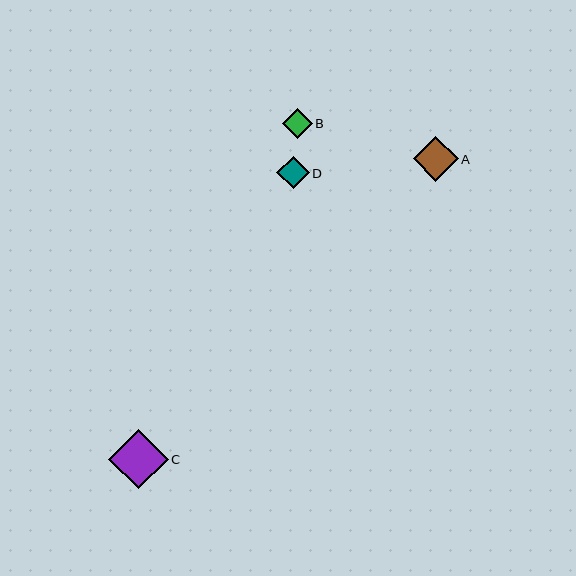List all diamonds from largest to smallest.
From largest to smallest: C, A, D, B.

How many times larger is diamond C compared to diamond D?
Diamond C is approximately 1.8 times the size of diamond D.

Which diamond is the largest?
Diamond C is the largest with a size of approximately 59 pixels.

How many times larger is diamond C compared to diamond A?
Diamond C is approximately 1.3 times the size of diamond A.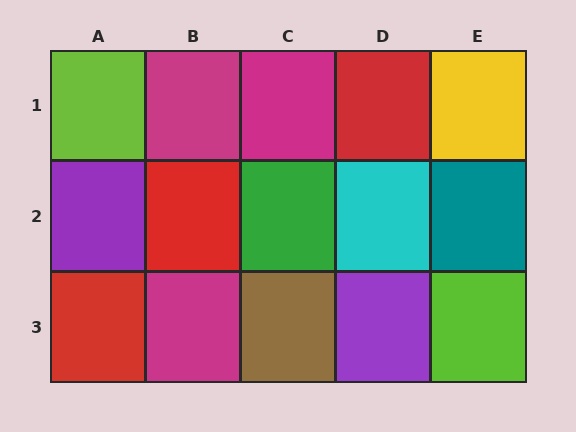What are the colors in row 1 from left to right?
Lime, magenta, magenta, red, yellow.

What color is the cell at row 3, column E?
Lime.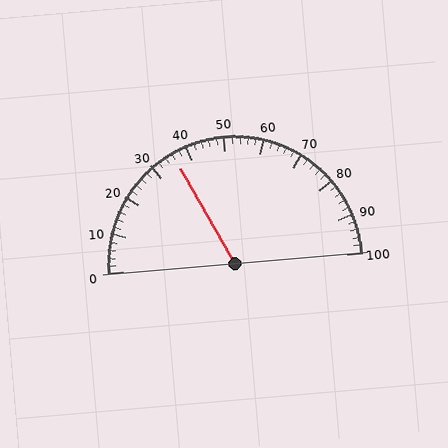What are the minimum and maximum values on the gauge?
The gauge ranges from 0 to 100.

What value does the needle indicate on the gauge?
The needle indicates approximately 36.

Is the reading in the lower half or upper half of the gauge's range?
The reading is in the lower half of the range (0 to 100).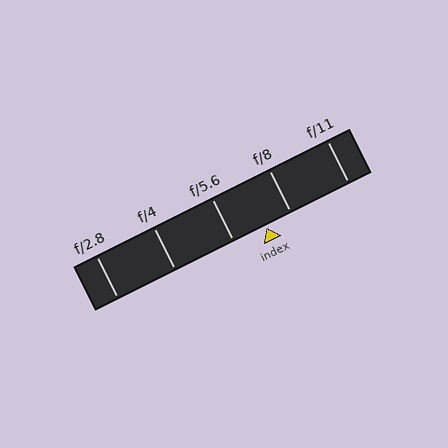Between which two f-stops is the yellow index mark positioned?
The index mark is between f/5.6 and f/8.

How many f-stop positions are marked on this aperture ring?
There are 5 f-stop positions marked.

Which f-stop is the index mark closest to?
The index mark is closest to f/8.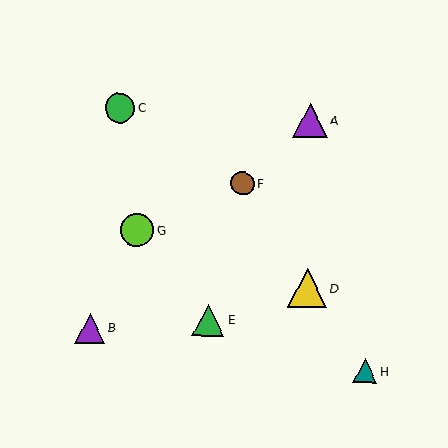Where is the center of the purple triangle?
The center of the purple triangle is at (310, 120).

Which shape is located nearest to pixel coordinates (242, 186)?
The brown circle (labeled F) at (242, 183) is nearest to that location.